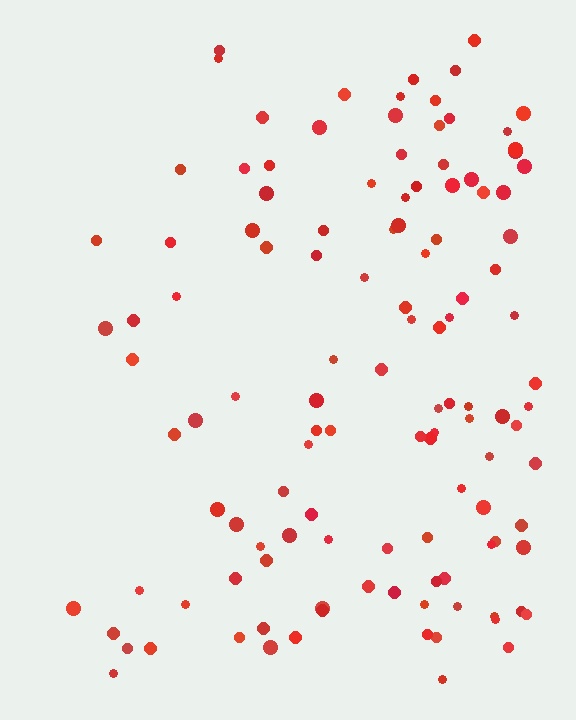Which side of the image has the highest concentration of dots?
The right.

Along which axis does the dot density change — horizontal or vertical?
Horizontal.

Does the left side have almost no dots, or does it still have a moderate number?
Still a moderate number, just noticeably fewer than the right.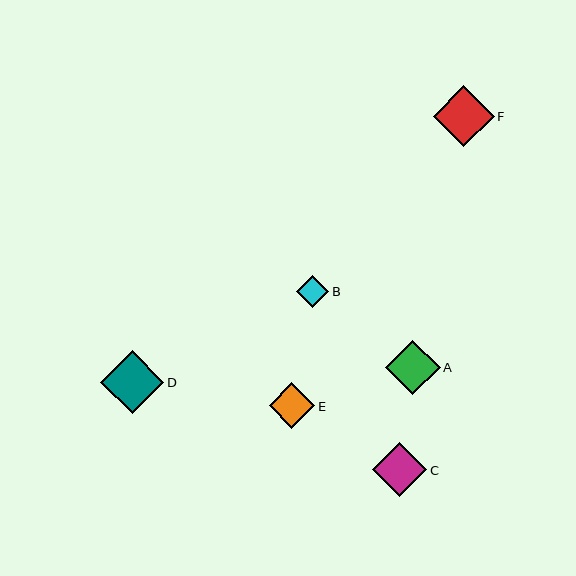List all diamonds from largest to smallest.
From largest to smallest: D, F, C, A, E, B.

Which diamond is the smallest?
Diamond B is the smallest with a size of approximately 32 pixels.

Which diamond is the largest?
Diamond D is the largest with a size of approximately 64 pixels.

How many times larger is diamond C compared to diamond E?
Diamond C is approximately 1.2 times the size of diamond E.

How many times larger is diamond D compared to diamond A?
Diamond D is approximately 1.2 times the size of diamond A.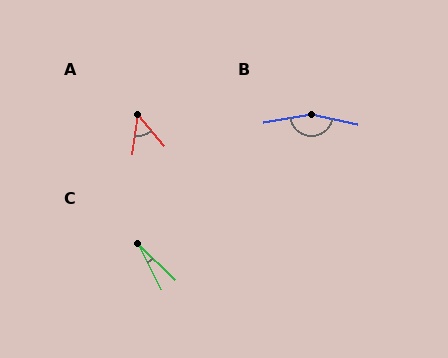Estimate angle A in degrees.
Approximately 48 degrees.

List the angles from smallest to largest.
C (19°), A (48°), B (158°).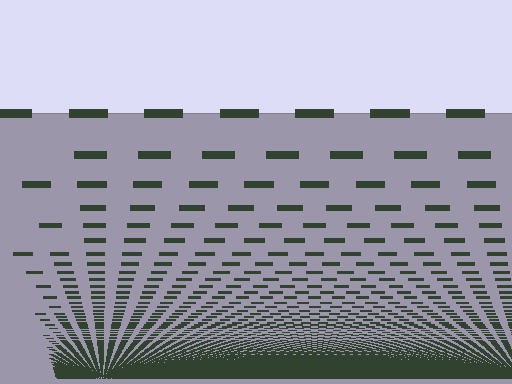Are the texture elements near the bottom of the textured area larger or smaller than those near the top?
Smaller. The gradient is inverted — elements near the bottom are smaller and denser.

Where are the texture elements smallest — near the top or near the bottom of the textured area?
Near the bottom.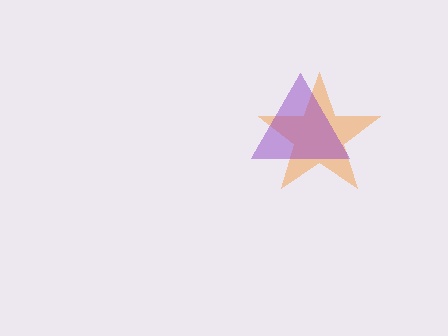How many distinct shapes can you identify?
There are 2 distinct shapes: an orange star, a purple triangle.